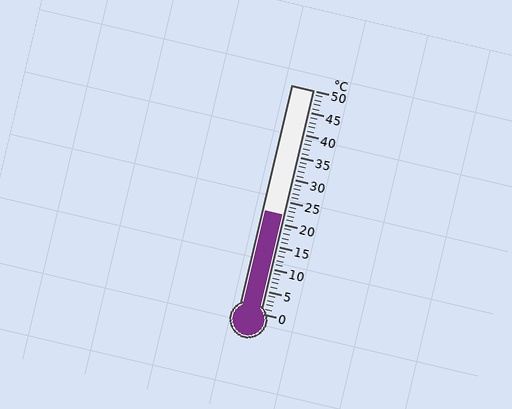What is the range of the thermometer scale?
The thermometer scale ranges from 0°C to 50°C.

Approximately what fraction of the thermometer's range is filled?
The thermometer is filled to approximately 45% of its range.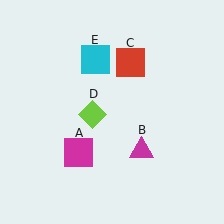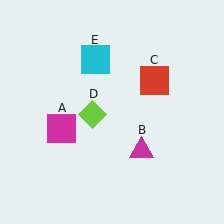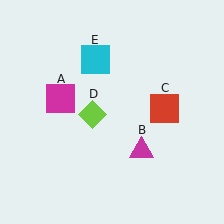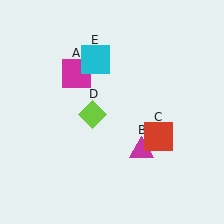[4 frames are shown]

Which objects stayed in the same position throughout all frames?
Magenta triangle (object B) and lime diamond (object D) and cyan square (object E) remained stationary.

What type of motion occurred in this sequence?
The magenta square (object A), red square (object C) rotated clockwise around the center of the scene.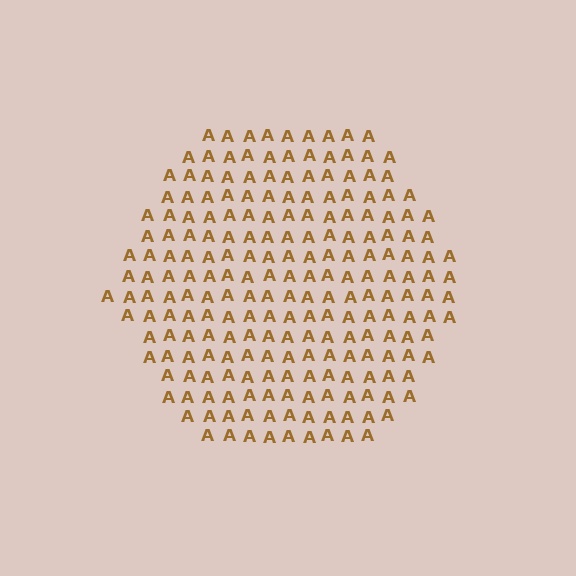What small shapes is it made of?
It is made of small letter A's.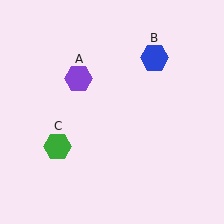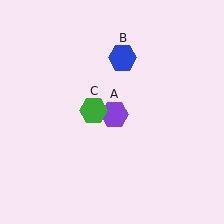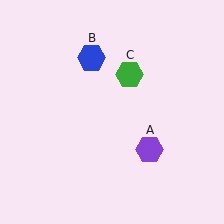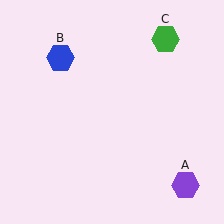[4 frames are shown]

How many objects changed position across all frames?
3 objects changed position: purple hexagon (object A), blue hexagon (object B), green hexagon (object C).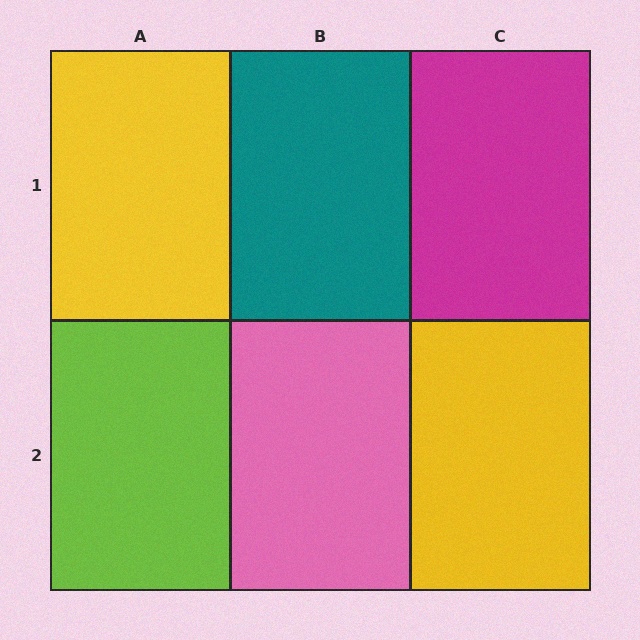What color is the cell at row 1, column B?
Teal.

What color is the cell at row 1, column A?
Yellow.